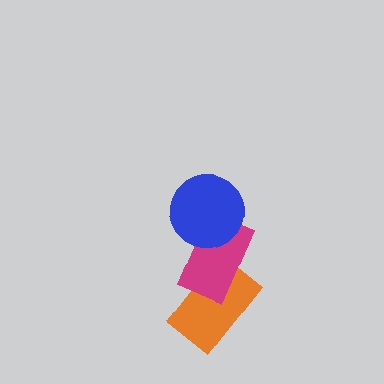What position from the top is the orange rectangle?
The orange rectangle is 3rd from the top.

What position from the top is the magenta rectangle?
The magenta rectangle is 2nd from the top.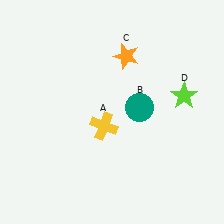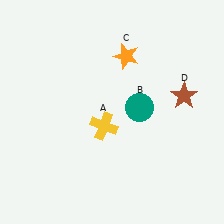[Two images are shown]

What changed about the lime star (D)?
In Image 1, D is lime. In Image 2, it changed to brown.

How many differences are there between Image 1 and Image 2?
There is 1 difference between the two images.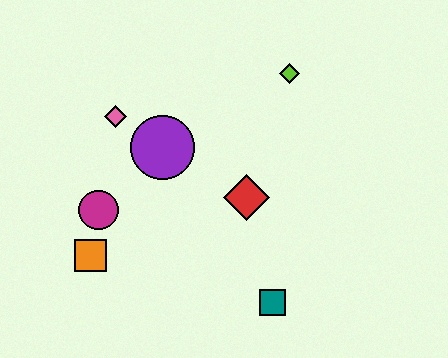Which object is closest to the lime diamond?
The red diamond is closest to the lime diamond.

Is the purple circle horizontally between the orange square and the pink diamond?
No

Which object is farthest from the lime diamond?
The orange square is farthest from the lime diamond.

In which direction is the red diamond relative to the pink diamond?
The red diamond is to the right of the pink diamond.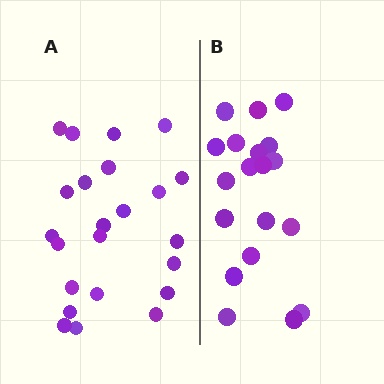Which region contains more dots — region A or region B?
Region A (the left region) has more dots.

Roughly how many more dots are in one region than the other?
Region A has about 4 more dots than region B.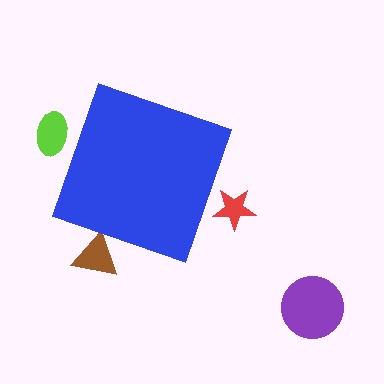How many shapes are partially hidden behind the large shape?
3 shapes are partially hidden.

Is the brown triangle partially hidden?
Yes, the brown triangle is partially hidden behind the blue diamond.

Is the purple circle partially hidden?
No, the purple circle is fully visible.